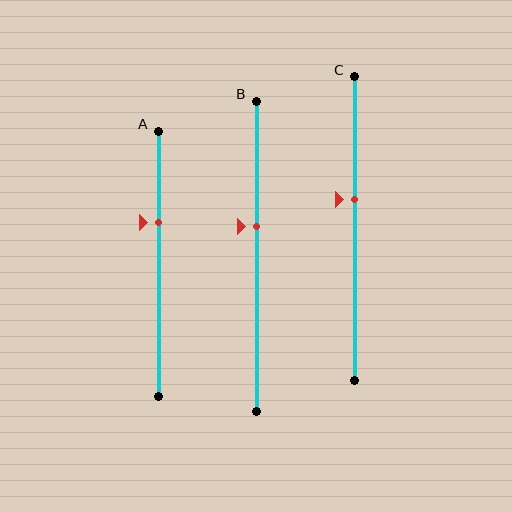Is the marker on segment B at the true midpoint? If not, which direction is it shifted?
No, the marker on segment B is shifted upward by about 9% of the segment length.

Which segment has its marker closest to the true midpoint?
Segment B has its marker closest to the true midpoint.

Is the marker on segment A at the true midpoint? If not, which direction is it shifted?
No, the marker on segment A is shifted upward by about 16% of the segment length.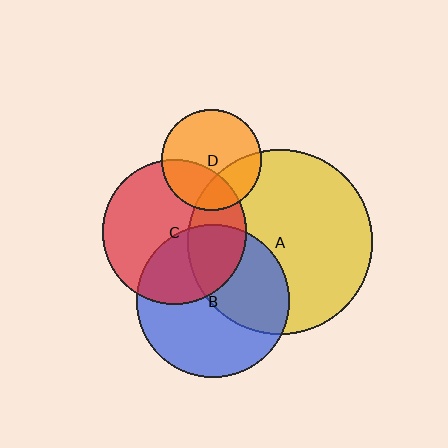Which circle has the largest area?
Circle A (yellow).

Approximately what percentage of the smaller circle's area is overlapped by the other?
Approximately 30%.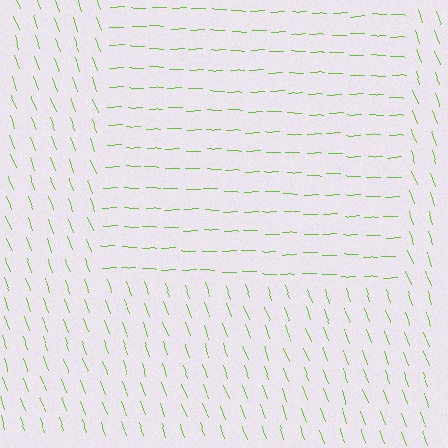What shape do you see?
I see a rectangle.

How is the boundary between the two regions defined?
The boundary is defined purely by a change in line orientation (approximately 71 degrees difference). All lines are the same color and thickness.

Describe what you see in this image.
The image is filled with small lime line segments. A rectangle region in the image has lines oriented differently from the surrounding lines, creating a visible texture boundary.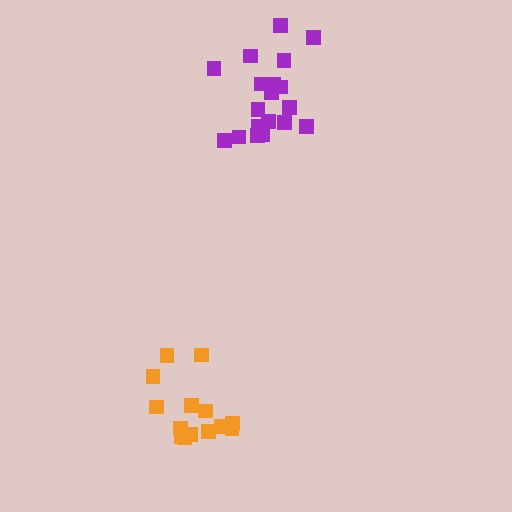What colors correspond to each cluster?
The clusters are colored: orange, purple.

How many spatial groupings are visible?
There are 2 spatial groupings.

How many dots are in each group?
Group 1: 14 dots, Group 2: 19 dots (33 total).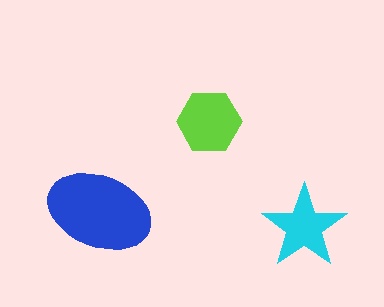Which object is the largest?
The blue ellipse.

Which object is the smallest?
The cyan star.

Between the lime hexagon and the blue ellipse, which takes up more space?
The blue ellipse.